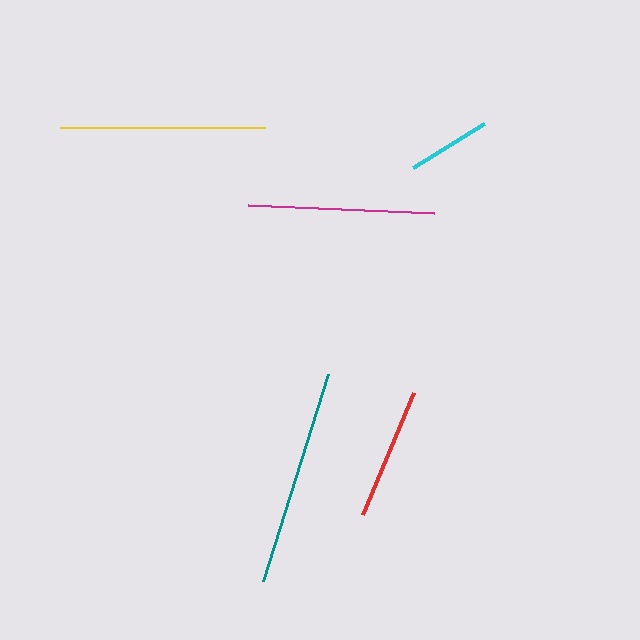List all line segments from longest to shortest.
From longest to shortest: teal, yellow, magenta, red, cyan.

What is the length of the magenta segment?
The magenta segment is approximately 187 pixels long.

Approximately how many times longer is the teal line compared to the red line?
The teal line is approximately 1.6 times the length of the red line.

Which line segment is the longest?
The teal line is the longest at approximately 217 pixels.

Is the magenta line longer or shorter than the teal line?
The teal line is longer than the magenta line.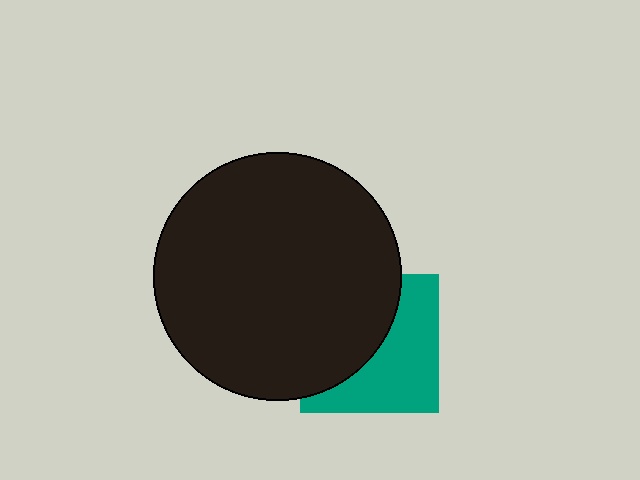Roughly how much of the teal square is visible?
About half of it is visible (roughly 50%).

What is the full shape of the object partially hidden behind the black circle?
The partially hidden object is a teal square.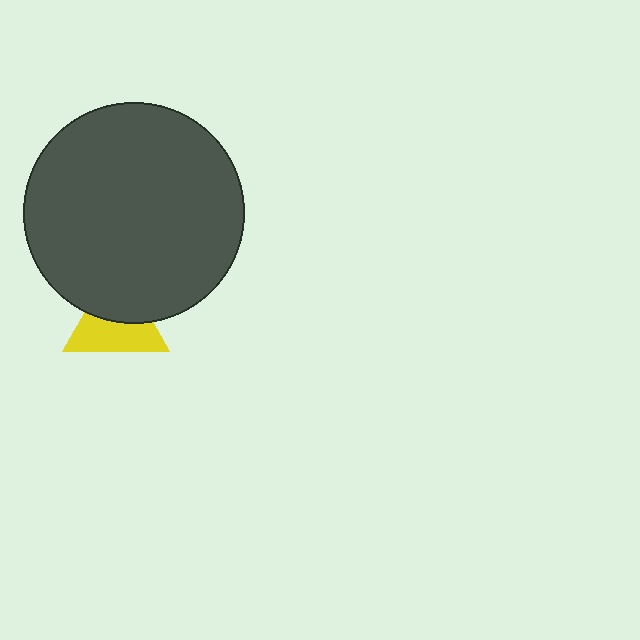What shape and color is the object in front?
The object in front is a dark gray circle.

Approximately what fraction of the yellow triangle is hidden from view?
Roughly 46% of the yellow triangle is hidden behind the dark gray circle.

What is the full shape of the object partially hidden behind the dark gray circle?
The partially hidden object is a yellow triangle.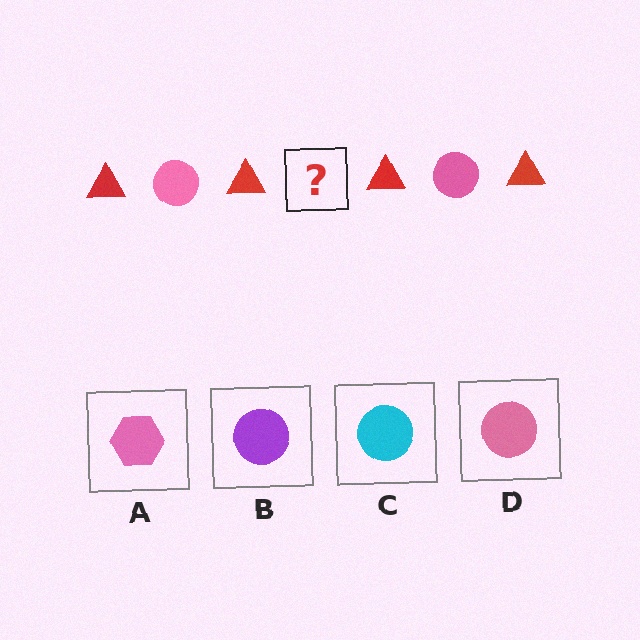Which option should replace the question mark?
Option D.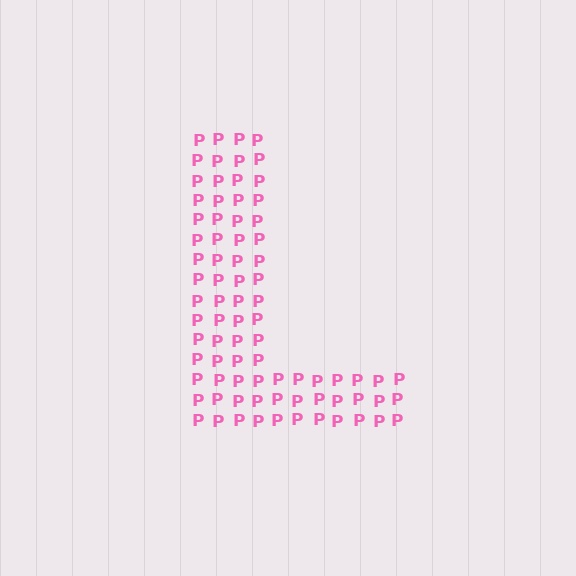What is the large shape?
The large shape is the letter L.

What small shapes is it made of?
It is made of small letter P's.